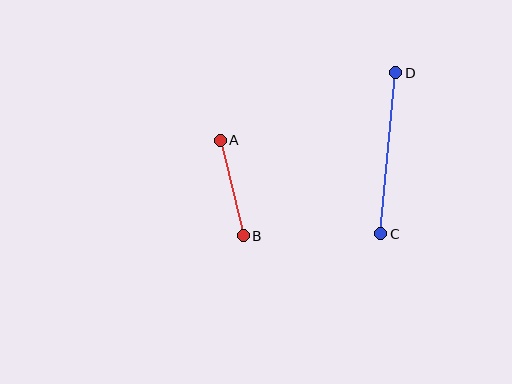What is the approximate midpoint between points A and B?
The midpoint is at approximately (232, 188) pixels.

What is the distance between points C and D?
The distance is approximately 162 pixels.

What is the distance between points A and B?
The distance is approximately 98 pixels.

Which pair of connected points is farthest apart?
Points C and D are farthest apart.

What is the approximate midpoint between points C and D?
The midpoint is at approximately (388, 153) pixels.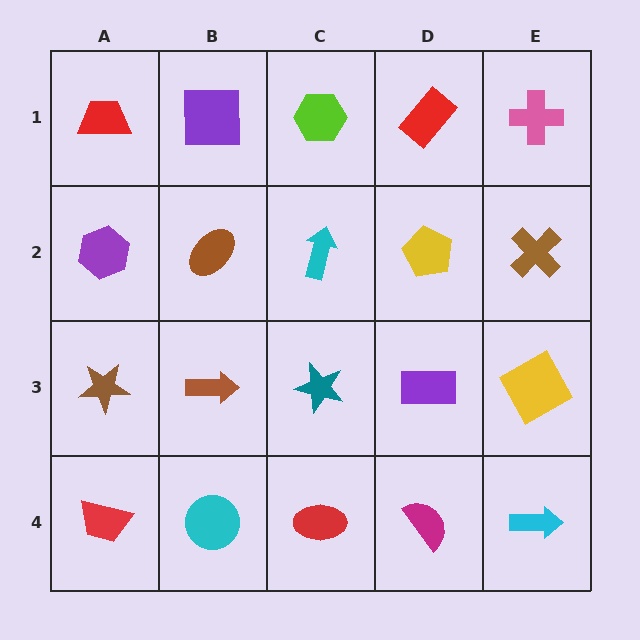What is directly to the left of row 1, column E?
A red rectangle.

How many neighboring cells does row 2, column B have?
4.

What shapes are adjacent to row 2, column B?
A purple square (row 1, column B), a brown arrow (row 3, column B), a purple hexagon (row 2, column A), a cyan arrow (row 2, column C).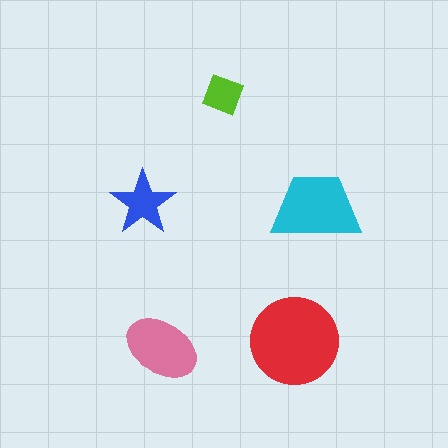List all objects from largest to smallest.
The red circle, the cyan trapezoid, the pink ellipse, the blue star, the lime square.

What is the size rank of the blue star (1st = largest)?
4th.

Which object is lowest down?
The pink ellipse is bottommost.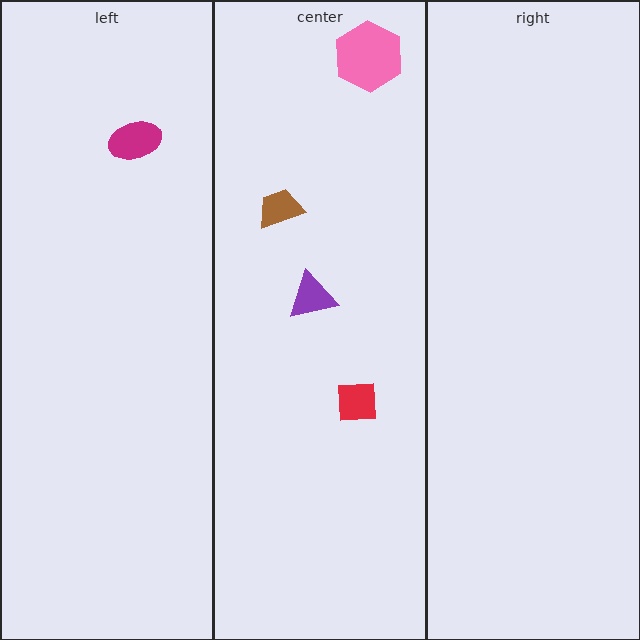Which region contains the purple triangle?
The center region.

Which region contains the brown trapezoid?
The center region.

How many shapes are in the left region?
1.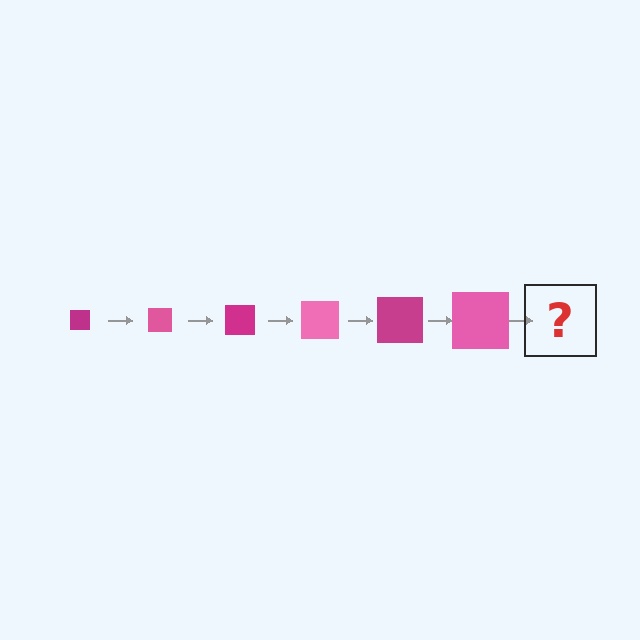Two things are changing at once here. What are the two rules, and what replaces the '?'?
The two rules are that the square grows larger each step and the color cycles through magenta and pink. The '?' should be a magenta square, larger than the previous one.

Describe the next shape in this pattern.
It should be a magenta square, larger than the previous one.